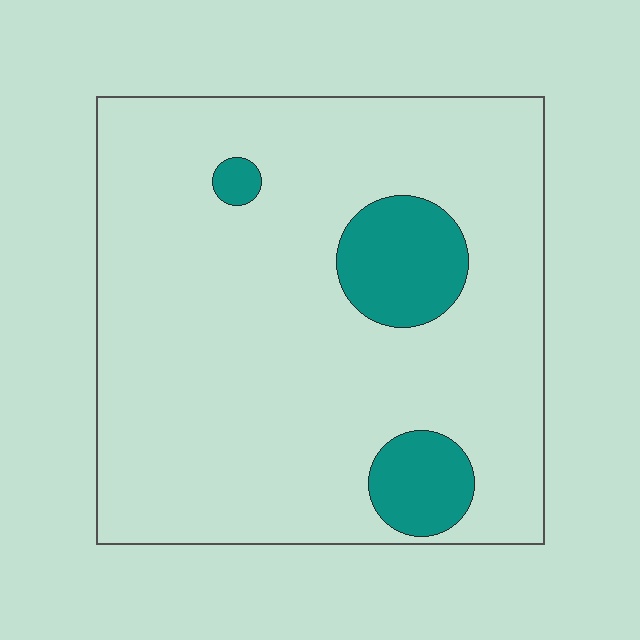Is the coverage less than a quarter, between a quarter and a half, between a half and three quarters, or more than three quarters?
Less than a quarter.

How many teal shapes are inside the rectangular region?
3.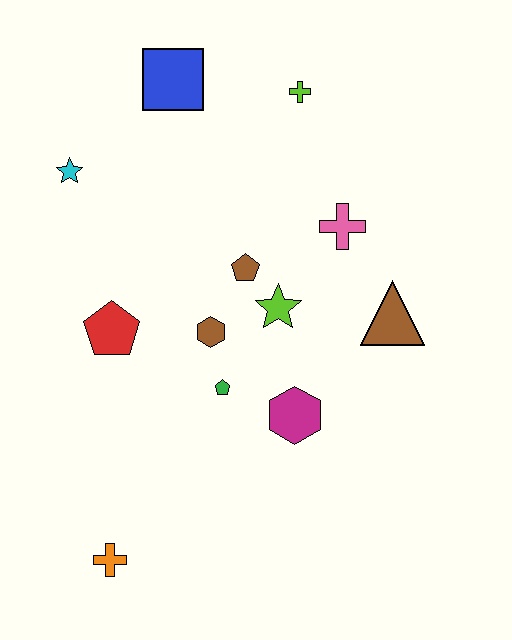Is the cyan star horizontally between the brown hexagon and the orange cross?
No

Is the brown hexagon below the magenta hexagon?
No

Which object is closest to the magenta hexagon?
The green pentagon is closest to the magenta hexagon.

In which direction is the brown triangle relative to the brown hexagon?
The brown triangle is to the right of the brown hexagon.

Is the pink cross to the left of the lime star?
No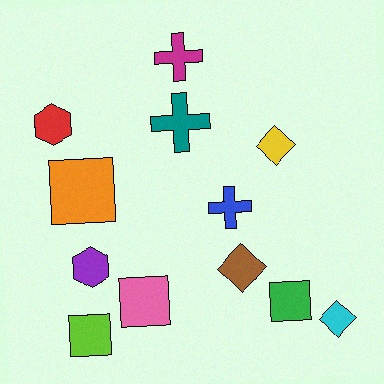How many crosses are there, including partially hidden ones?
There are 3 crosses.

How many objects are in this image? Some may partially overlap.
There are 12 objects.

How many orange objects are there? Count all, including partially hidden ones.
There is 1 orange object.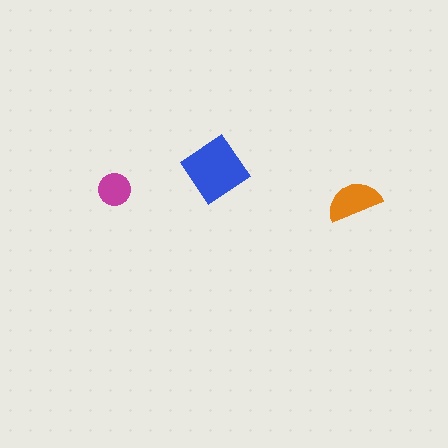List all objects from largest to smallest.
The blue diamond, the orange semicircle, the magenta circle.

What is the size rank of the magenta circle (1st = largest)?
3rd.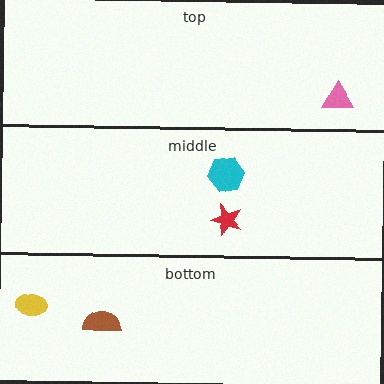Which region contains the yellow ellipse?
The bottom region.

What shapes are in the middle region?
The cyan hexagon, the red star.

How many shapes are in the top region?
1.